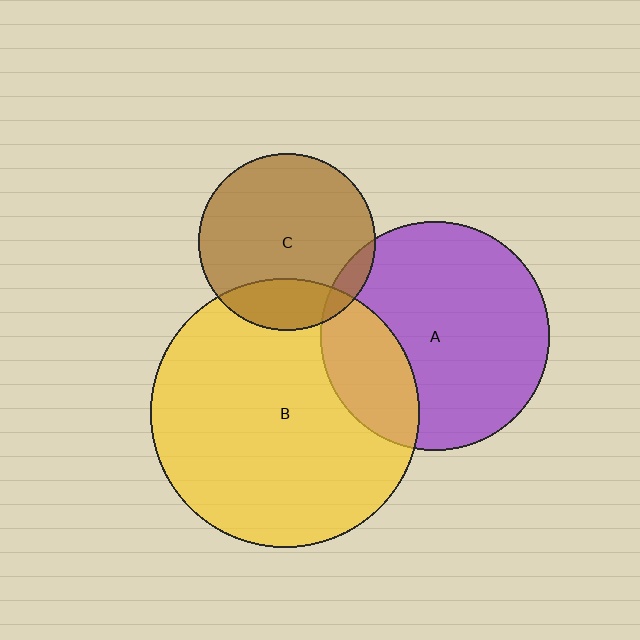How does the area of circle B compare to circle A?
Approximately 1.4 times.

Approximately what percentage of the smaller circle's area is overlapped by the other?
Approximately 10%.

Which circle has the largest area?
Circle B (yellow).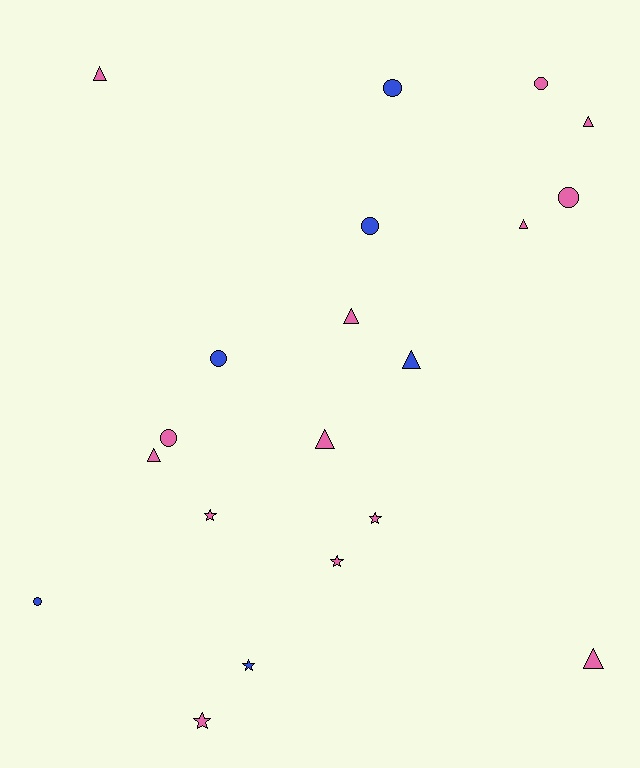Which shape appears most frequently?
Triangle, with 8 objects.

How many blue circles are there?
There are 4 blue circles.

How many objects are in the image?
There are 20 objects.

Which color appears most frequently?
Pink, with 14 objects.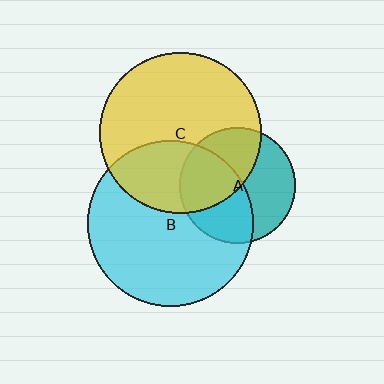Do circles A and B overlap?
Yes.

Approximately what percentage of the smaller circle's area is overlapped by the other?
Approximately 50%.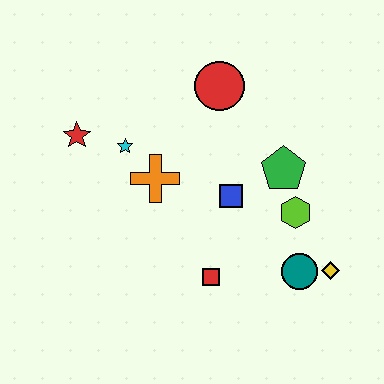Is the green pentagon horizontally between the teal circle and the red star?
Yes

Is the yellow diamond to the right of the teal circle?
Yes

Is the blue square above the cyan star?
No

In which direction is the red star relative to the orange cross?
The red star is to the left of the orange cross.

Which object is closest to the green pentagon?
The lime hexagon is closest to the green pentagon.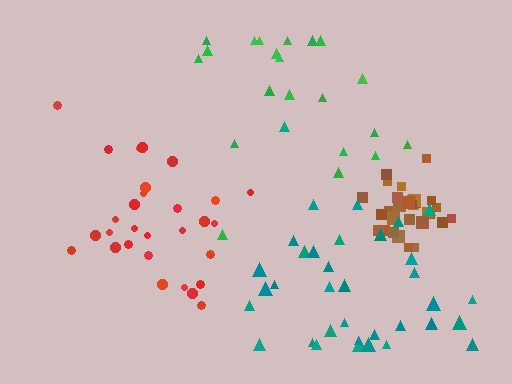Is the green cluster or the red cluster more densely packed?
Red.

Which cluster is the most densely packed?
Brown.